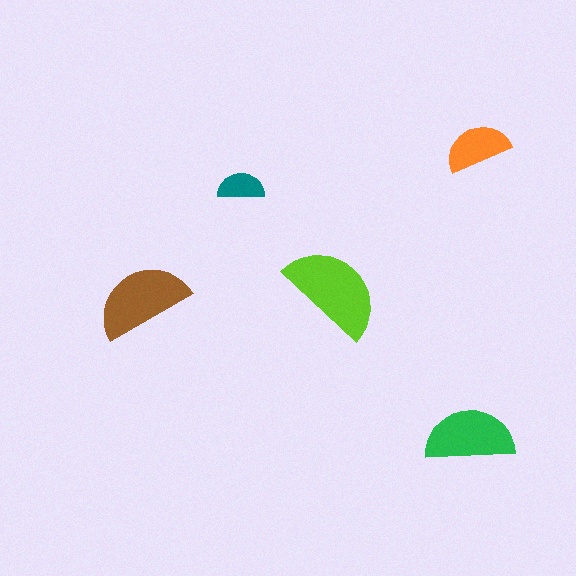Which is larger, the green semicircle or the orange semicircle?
The green one.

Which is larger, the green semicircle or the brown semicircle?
The brown one.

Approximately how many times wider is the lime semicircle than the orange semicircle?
About 1.5 times wider.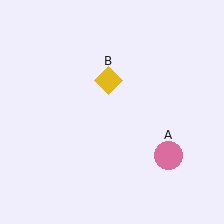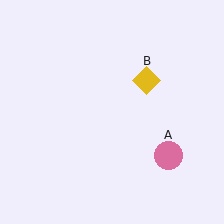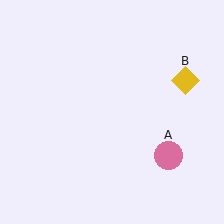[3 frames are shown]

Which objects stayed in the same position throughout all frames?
Pink circle (object A) remained stationary.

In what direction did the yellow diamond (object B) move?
The yellow diamond (object B) moved right.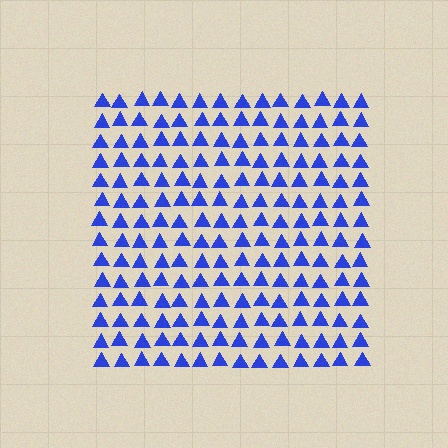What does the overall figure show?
The overall figure shows a square.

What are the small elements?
The small elements are triangles.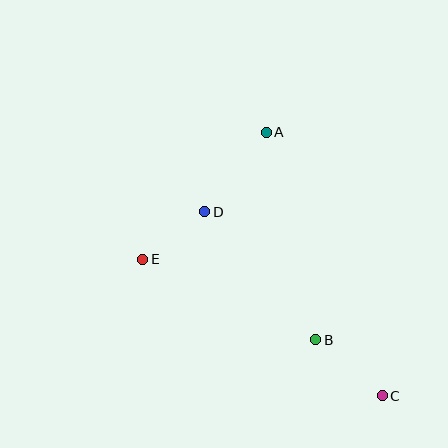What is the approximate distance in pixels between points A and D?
The distance between A and D is approximately 101 pixels.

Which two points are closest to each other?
Points D and E are closest to each other.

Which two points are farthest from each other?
Points A and C are farthest from each other.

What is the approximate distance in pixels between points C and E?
The distance between C and E is approximately 275 pixels.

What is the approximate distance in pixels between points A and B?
The distance between A and B is approximately 213 pixels.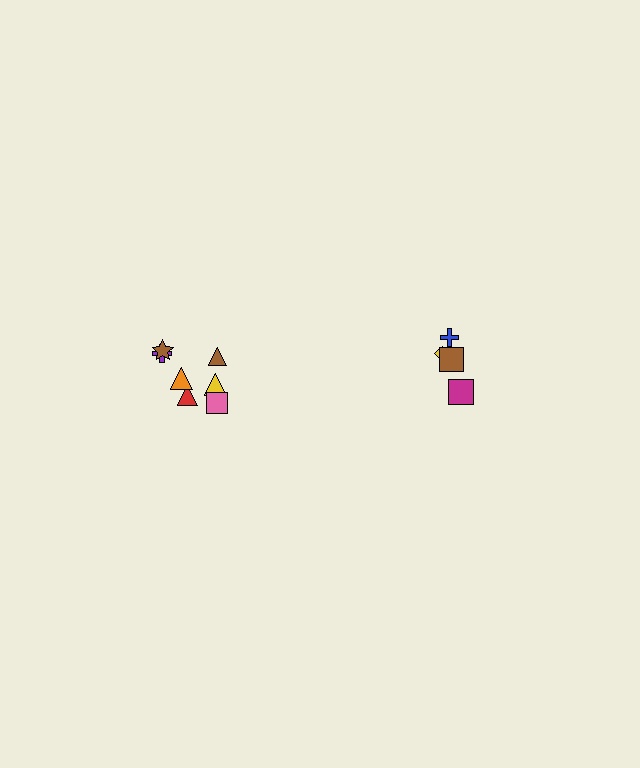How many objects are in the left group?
There are 7 objects.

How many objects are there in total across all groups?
There are 11 objects.